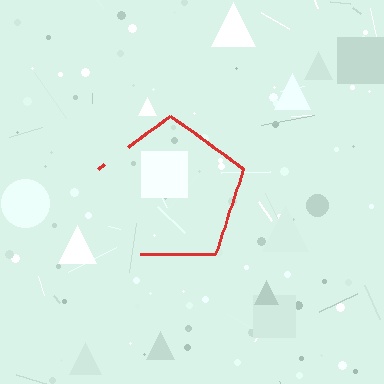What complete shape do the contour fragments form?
The contour fragments form a pentagon.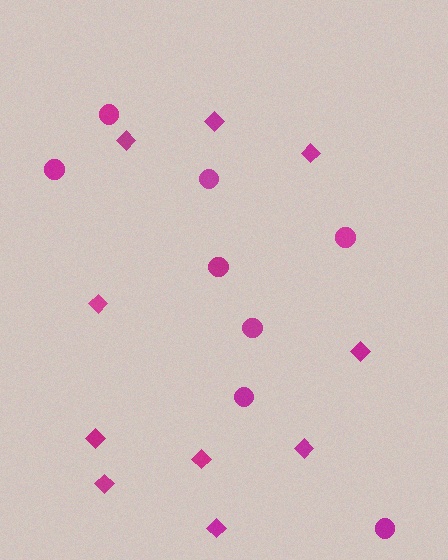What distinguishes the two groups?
There are 2 groups: one group of diamonds (10) and one group of circles (8).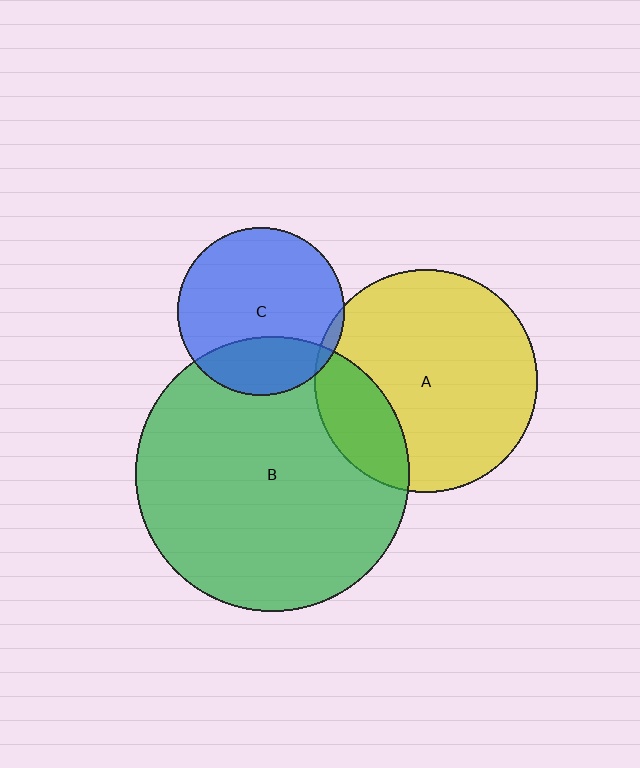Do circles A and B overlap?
Yes.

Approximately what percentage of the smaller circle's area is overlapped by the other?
Approximately 20%.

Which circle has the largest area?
Circle B (green).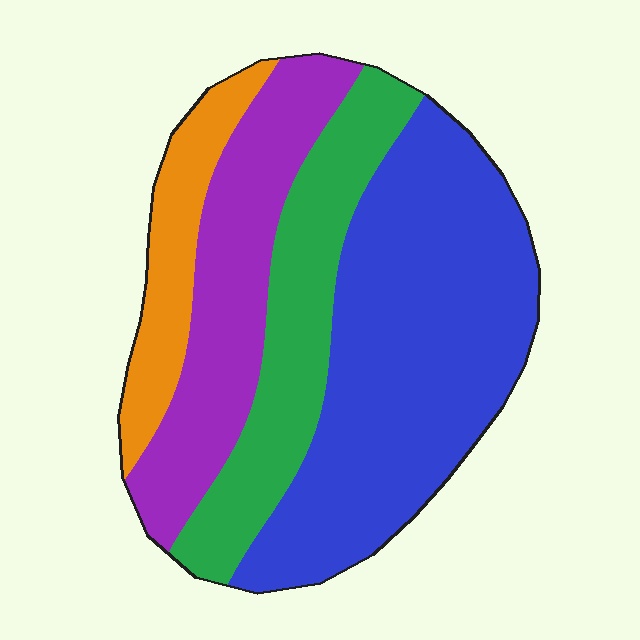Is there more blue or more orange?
Blue.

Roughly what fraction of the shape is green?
Green takes up about one fifth (1/5) of the shape.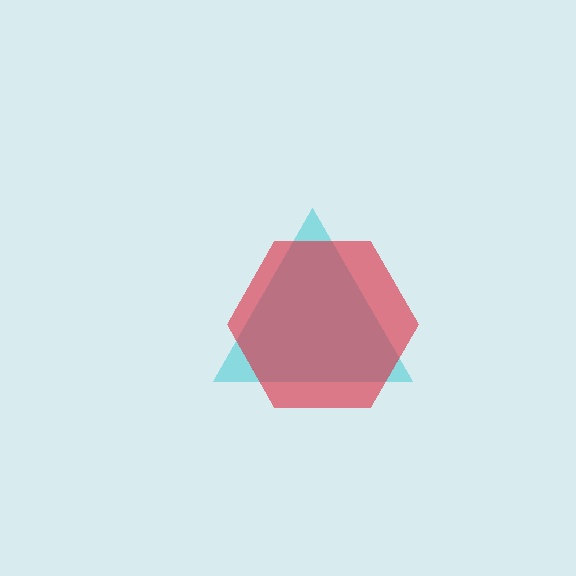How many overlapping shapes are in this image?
There are 2 overlapping shapes in the image.